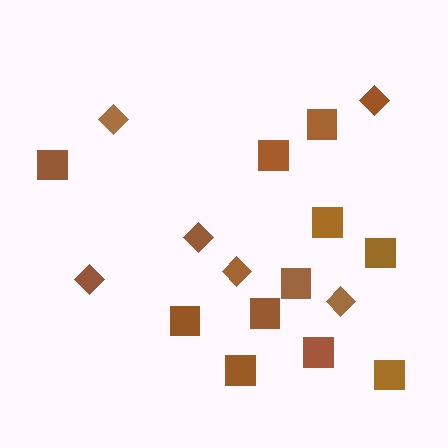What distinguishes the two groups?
There are 2 groups: one group of squares (11) and one group of diamonds (6).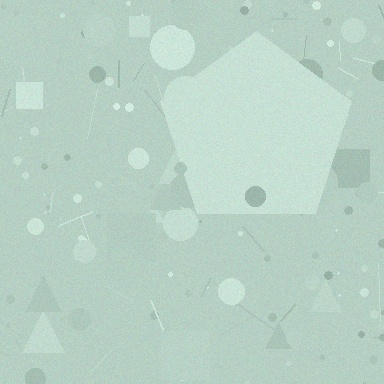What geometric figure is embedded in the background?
A pentagon is embedded in the background.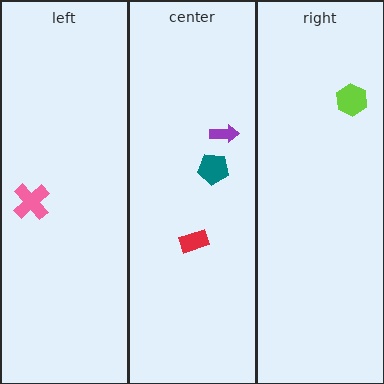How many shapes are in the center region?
3.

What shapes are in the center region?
The teal pentagon, the purple arrow, the red rectangle.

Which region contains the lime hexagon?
The right region.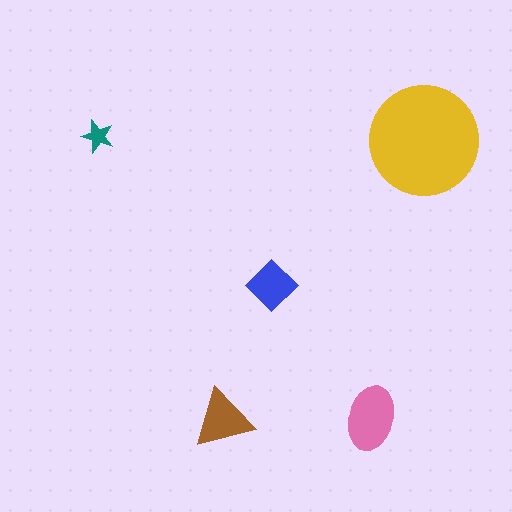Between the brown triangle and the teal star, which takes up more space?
The brown triangle.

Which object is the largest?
The yellow circle.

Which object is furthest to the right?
The yellow circle is rightmost.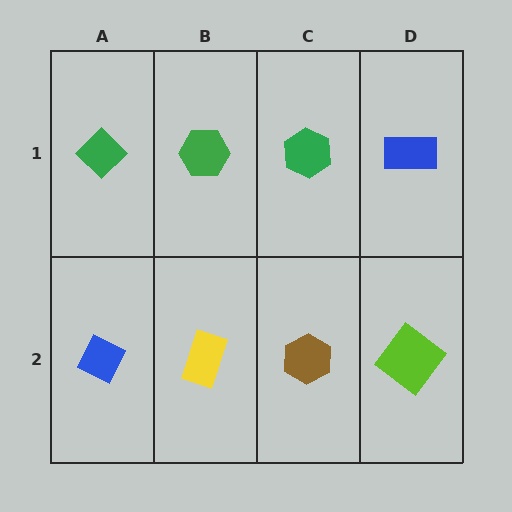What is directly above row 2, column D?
A blue rectangle.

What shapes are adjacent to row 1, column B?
A yellow rectangle (row 2, column B), a green diamond (row 1, column A), a green hexagon (row 1, column C).